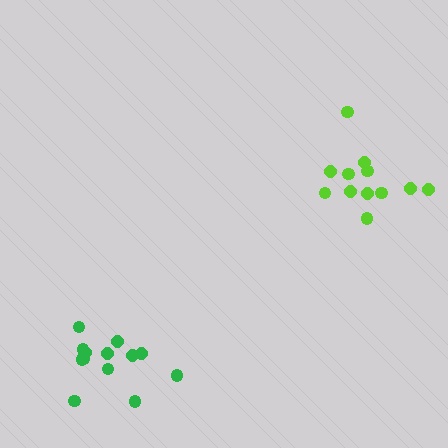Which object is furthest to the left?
The green cluster is leftmost.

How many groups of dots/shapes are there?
There are 2 groups.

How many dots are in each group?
Group 1: 12 dots, Group 2: 13 dots (25 total).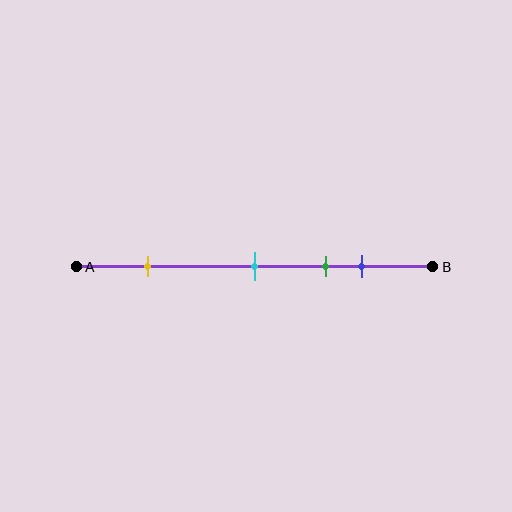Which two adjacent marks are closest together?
The green and blue marks are the closest adjacent pair.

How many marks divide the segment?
There are 4 marks dividing the segment.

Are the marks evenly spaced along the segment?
No, the marks are not evenly spaced.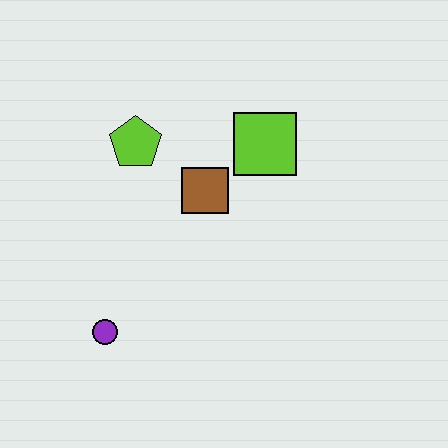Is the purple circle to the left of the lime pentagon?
Yes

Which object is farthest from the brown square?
The purple circle is farthest from the brown square.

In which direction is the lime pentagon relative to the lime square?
The lime pentagon is to the left of the lime square.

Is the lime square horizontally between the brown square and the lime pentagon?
No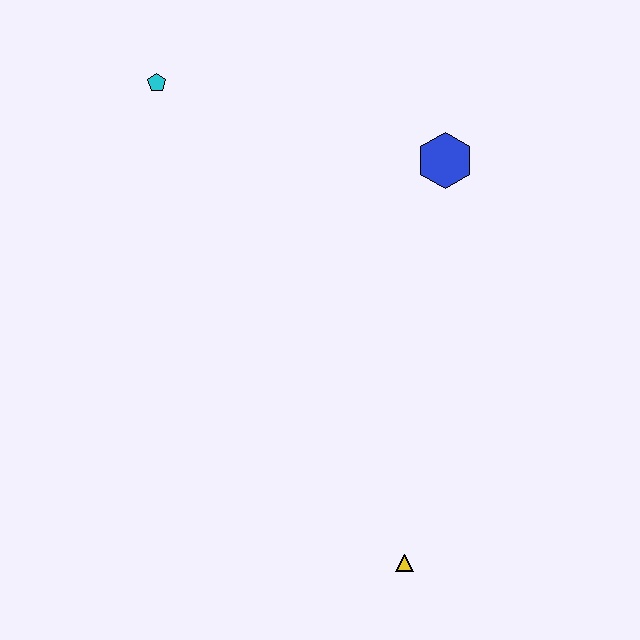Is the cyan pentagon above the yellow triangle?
Yes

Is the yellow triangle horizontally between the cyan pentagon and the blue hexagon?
Yes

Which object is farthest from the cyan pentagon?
The yellow triangle is farthest from the cyan pentagon.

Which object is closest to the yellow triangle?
The blue hexagon is closest to the yellow triangle.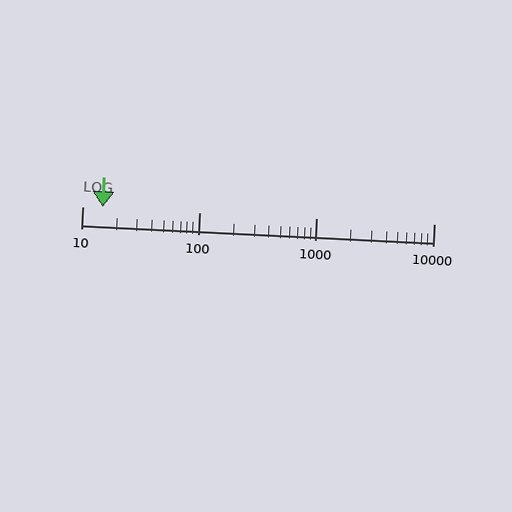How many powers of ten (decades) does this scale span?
The scale spans 3 decades, from 10 to 10000.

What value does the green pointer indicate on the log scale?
The pointer indicates approximately 15.